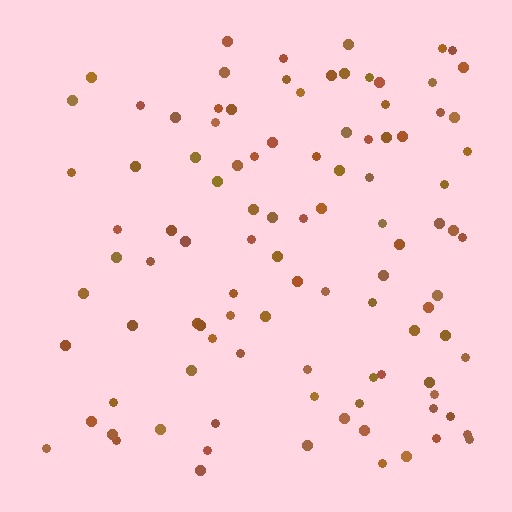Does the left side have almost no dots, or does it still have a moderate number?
Still a moderate number, just noticeably fewer than the right.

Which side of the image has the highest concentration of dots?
The right.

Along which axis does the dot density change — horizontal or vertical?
Horizontal.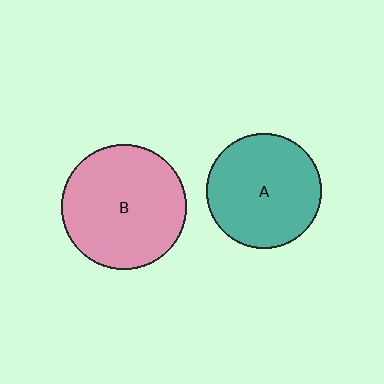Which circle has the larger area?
Circle B (pink).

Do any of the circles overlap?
No, none of the circles overlap.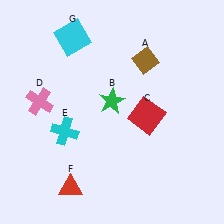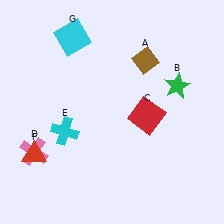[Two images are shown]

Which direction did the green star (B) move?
The green star (B) moved right.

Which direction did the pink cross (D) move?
The pink cross (D) moved down.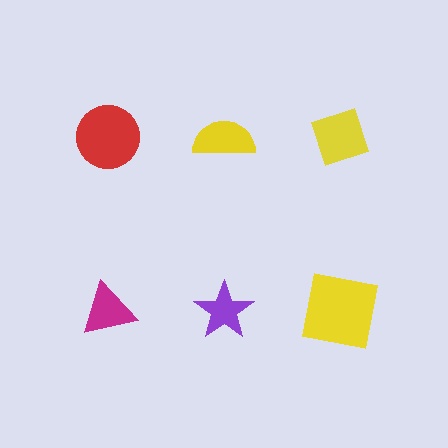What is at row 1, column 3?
A yellow diamond.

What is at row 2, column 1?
A magenta triangle.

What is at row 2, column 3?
A yellow square.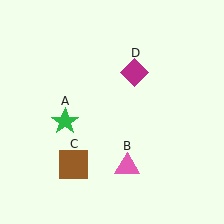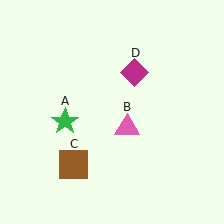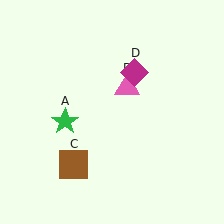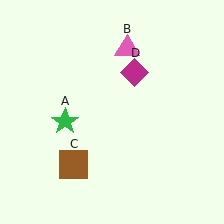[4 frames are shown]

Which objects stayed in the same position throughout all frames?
Green star (object A) and brown square (object C) and magenta diamond (object D) remained stationary.